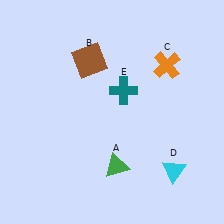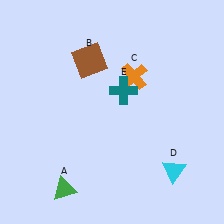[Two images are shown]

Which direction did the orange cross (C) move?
The orange cross (C) moved left.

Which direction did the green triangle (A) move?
The green triangle (A) moved left.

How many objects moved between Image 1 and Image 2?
2 objects moved between the two images.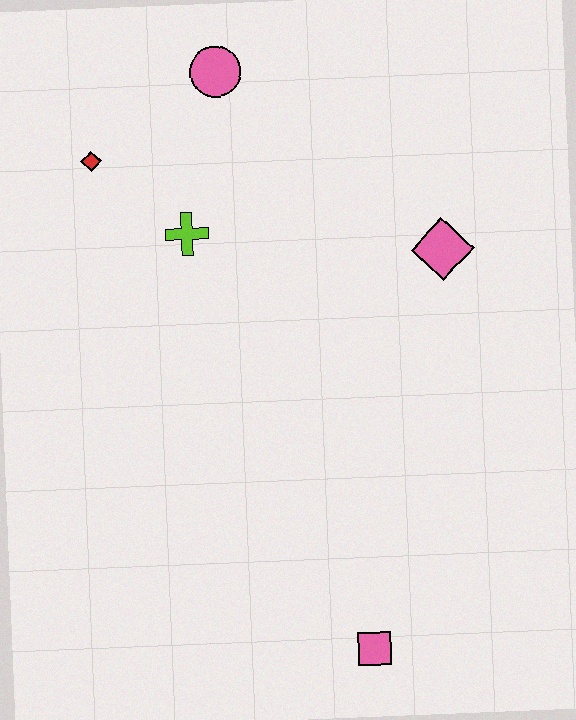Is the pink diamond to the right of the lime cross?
Yes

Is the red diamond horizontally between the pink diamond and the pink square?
No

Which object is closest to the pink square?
The pink diamond is closest to the pink square.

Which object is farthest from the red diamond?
The pink square is farthest from the red diamond.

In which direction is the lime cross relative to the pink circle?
The lime cross is below the pink circle.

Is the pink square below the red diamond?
Yes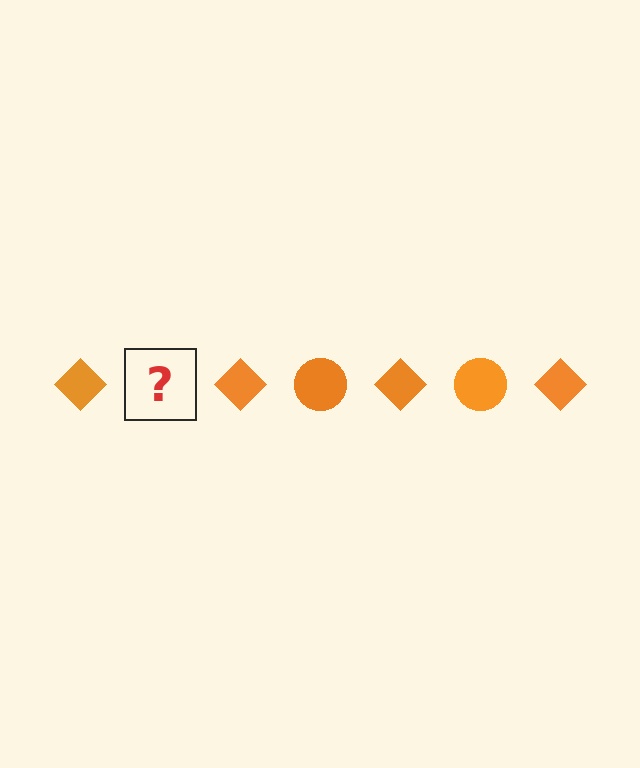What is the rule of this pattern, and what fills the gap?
The rule is that the pattern cycles through diamond, circle shapes in orange. The gap should be filled with an orange circle.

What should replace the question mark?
The question mark should be replaced with an orange circle.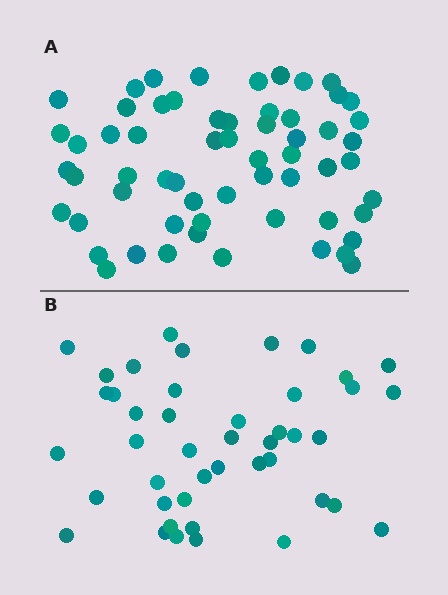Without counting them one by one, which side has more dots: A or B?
Region A (the top region) has more dots.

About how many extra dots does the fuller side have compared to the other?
Region A has approximately 15 more dots than region B.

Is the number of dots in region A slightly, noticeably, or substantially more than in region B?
Region A has noticeably more, but not dramatically so. The ratio is roughly 1.4 to 1.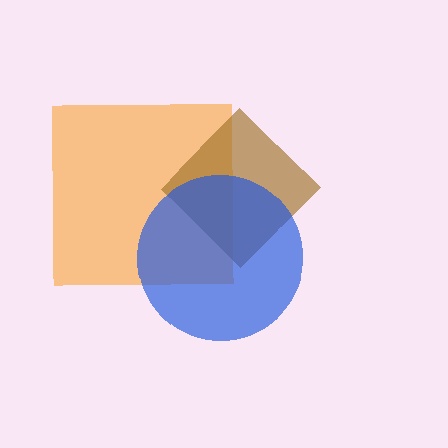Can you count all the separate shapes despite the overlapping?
Yes, there are 3 separate shapes.